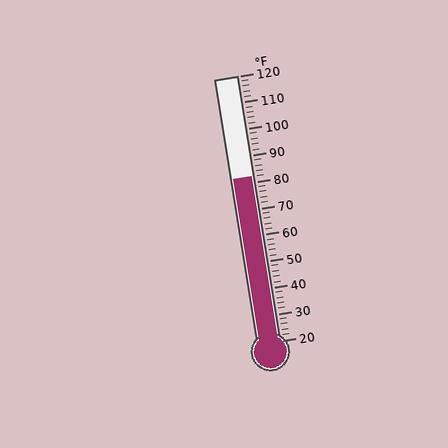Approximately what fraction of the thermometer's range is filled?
The thermometer is filled to approximately 60% of its range.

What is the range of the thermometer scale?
The thermometer scale ranges from 20°F to 120°F.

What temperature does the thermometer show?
The thermometer shows approximately 82°F.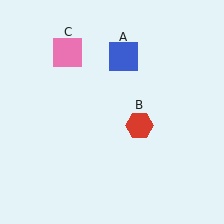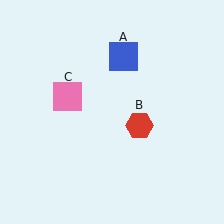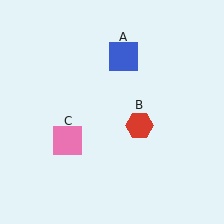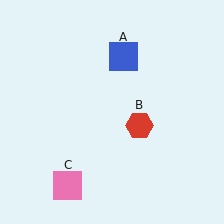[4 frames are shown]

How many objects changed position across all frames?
1 object changed position: pink square (object C).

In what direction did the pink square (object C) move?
The pink square (object C) moved down.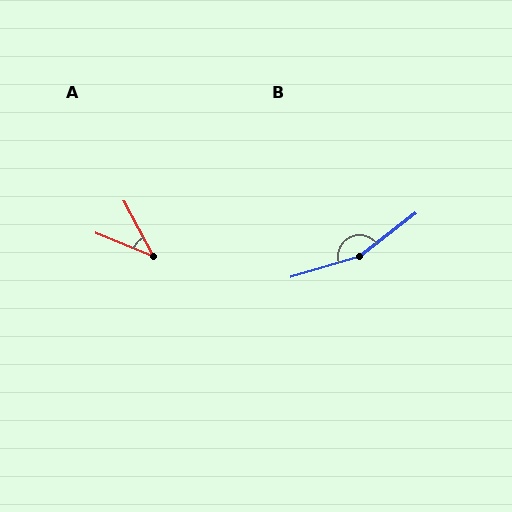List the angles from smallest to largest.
A (40°), B (160°).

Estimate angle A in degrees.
Approximately 40 degrees.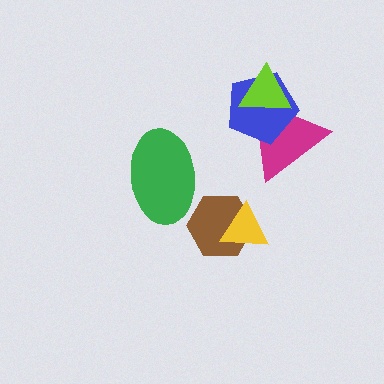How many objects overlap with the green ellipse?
0 objects overlap with the green ellipse.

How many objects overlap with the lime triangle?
2 objects overlap with the lime triangle.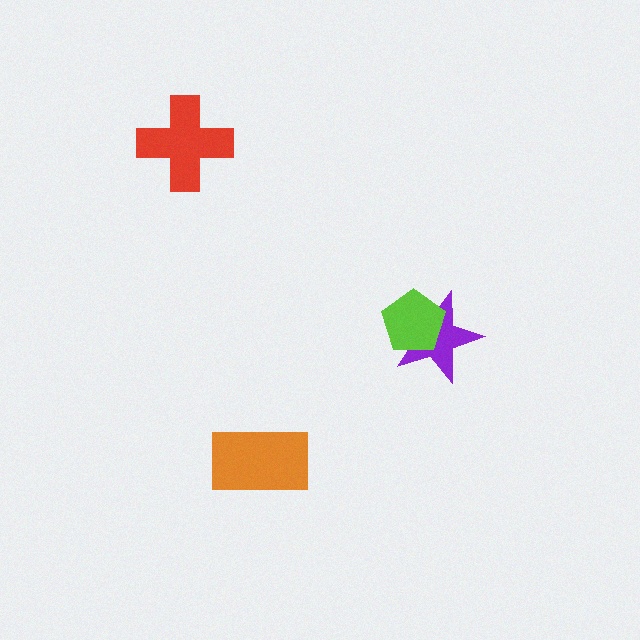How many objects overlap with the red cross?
0 objects overlap with the red cross.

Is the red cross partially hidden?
No, no other shape covers it.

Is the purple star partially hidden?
Yes, it is partially covered by another shape.